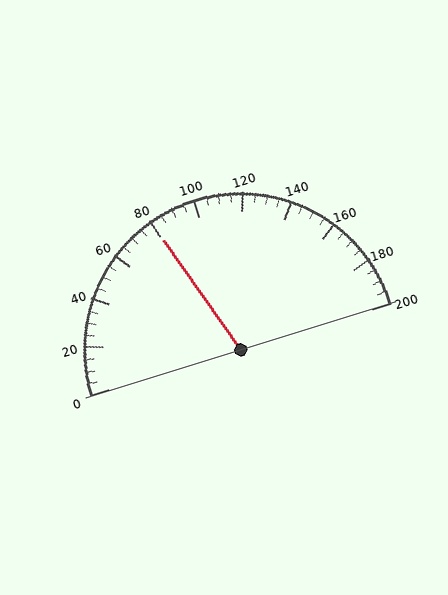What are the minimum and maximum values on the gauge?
The gauge ranges from 0 to 200.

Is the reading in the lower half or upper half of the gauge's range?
The reading is in the lower half of the range (0 to 200).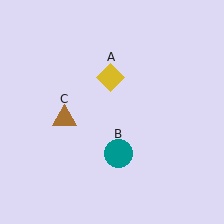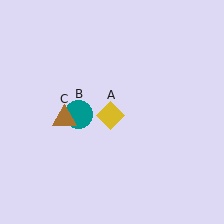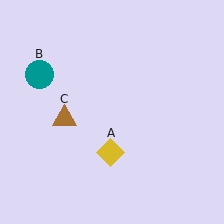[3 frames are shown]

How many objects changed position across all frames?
2 objects changed position: yellow diamond (object A), teal circle (object B).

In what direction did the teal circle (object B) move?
The teal circle (object B) moved up and to the left.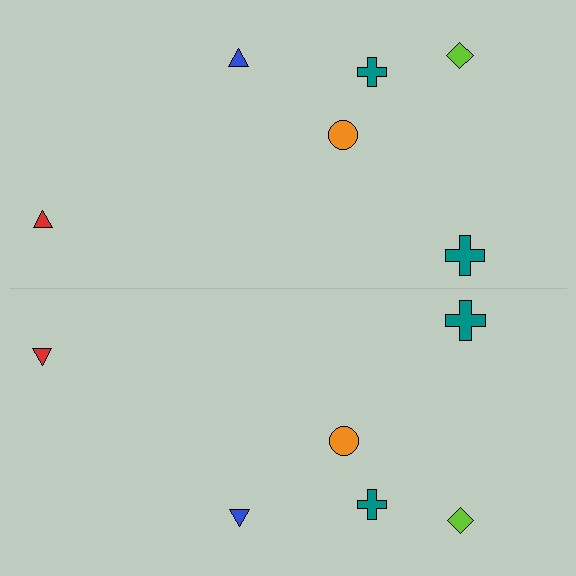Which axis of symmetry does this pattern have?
The pattern has a horizontal axis of symmetry running through the center of the image.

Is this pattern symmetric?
Yes, this pattern has bilateral (reflection) symmetry.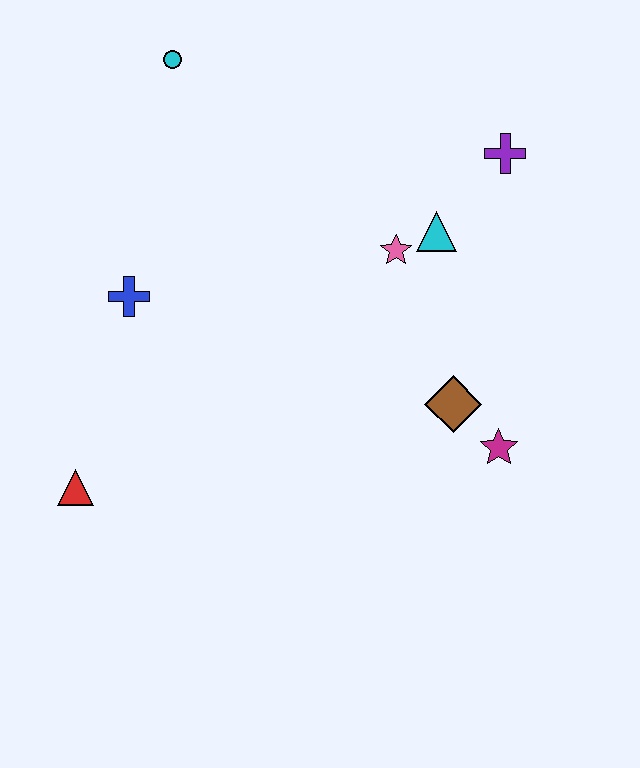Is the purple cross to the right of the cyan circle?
Yes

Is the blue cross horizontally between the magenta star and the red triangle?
Yes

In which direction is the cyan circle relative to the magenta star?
The cyan circle is above the magenta star.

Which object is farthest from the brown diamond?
The cyan circle is farthest from the brown diamond.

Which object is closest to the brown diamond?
The magenta star is closest to the brown diamond.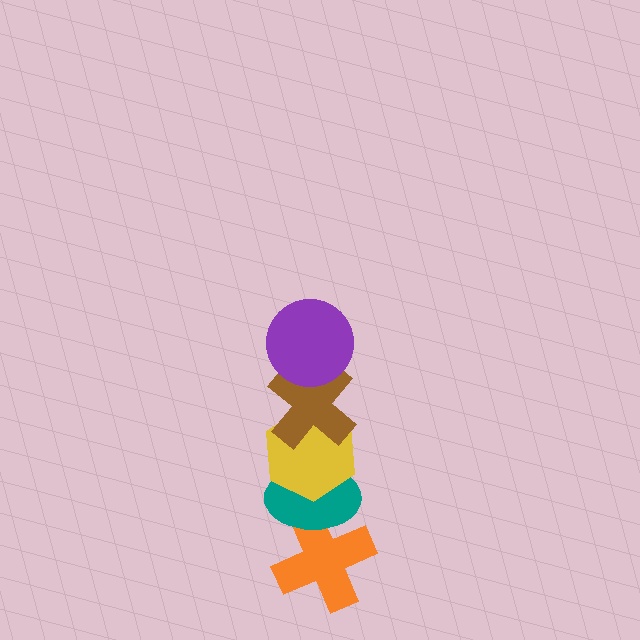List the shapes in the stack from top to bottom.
From top to bottom: the purple circle, the brown cross, the yellow hexagon, the teal ellipse, the orange cross.